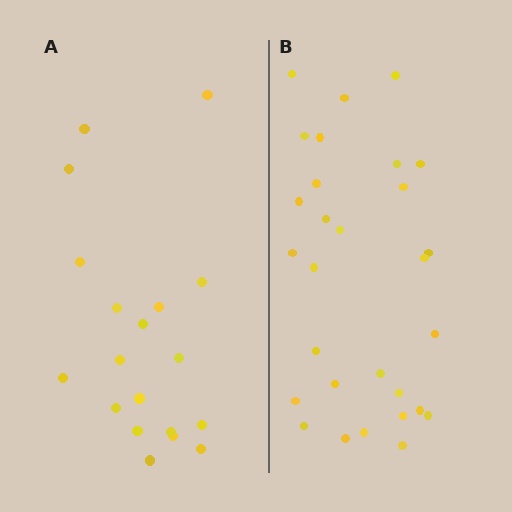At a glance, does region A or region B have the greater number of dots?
Region B (the right region) has more dots.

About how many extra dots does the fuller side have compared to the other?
Region B has roughly 10 or so more dots than region A.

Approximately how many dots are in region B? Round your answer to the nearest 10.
About 30 dots. (The exact count is 29, which rounds to 30.)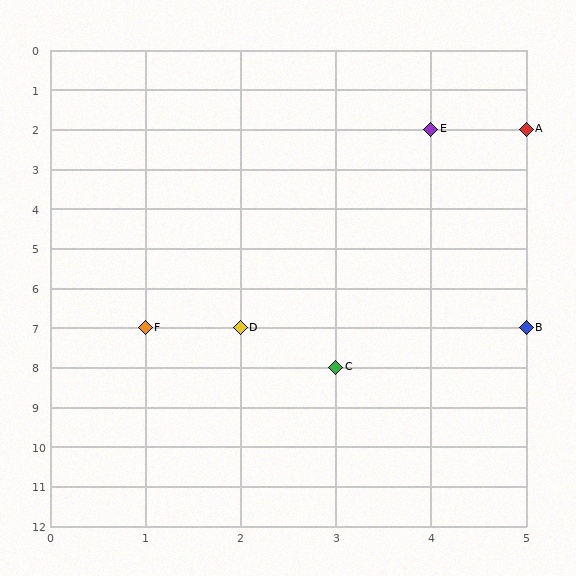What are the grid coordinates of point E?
Point E is at grid coordinates (4, 2).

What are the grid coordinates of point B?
Point B is at grid coordinates (5, 7).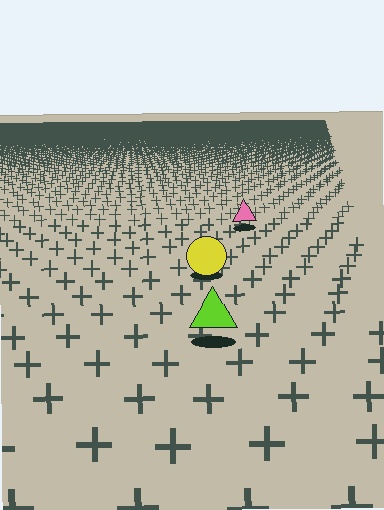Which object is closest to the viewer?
The lime triangle is closest. The texture marks near it are larger and more spread out.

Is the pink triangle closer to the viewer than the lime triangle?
No. The lime triangle is closer — you can tell from the texture gradient: the ground texture is coarser near it.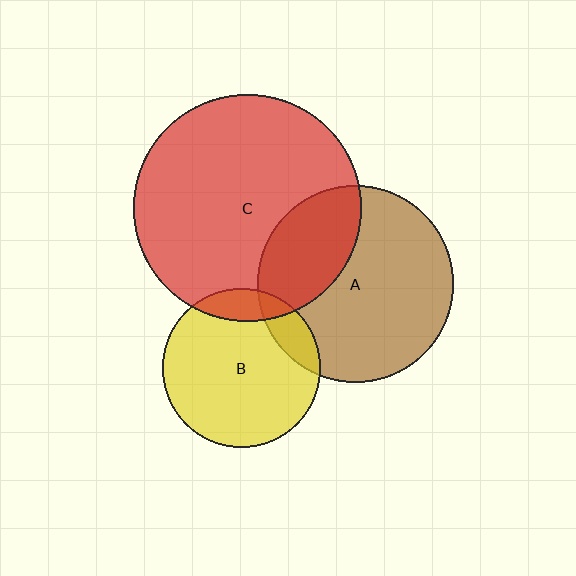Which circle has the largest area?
Circle C (red).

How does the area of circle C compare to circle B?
Approximately 2.0 times.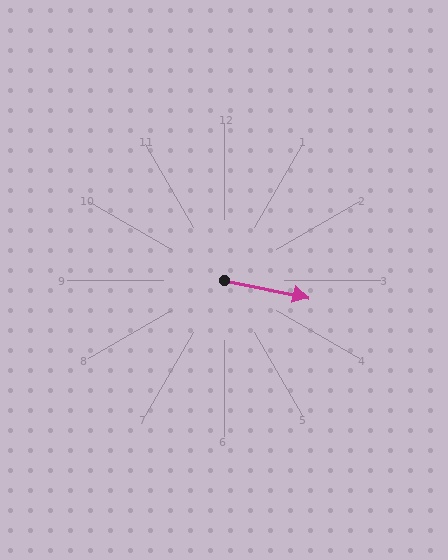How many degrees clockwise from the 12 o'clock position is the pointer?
Approximately 102 degrees.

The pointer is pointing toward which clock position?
Roughly 3 o'clock.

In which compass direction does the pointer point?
East.